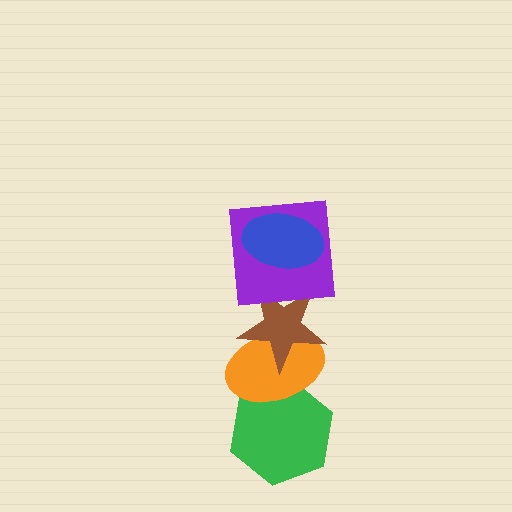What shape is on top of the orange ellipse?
The brown star is on top of the orange ellipse.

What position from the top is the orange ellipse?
The orange ellipse is 4th from the top.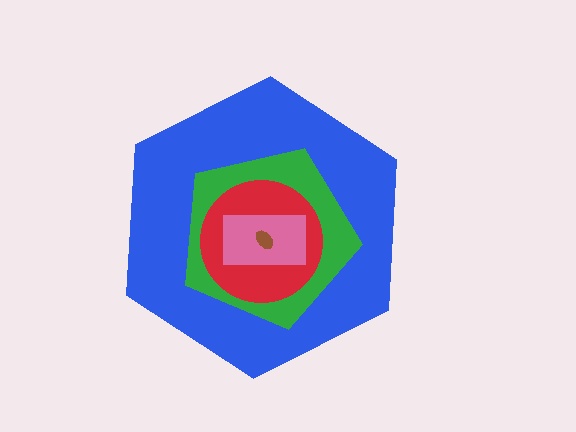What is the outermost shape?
The blue hexagon.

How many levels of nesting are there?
5.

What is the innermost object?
The brown ellipse.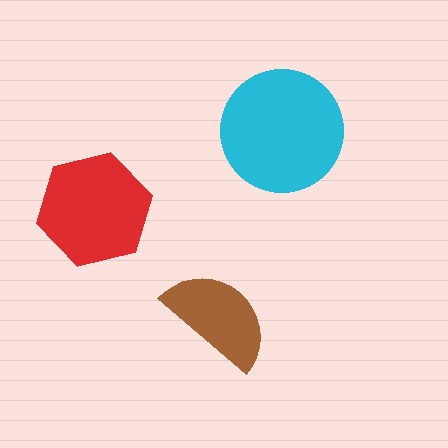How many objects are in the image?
There are 3 objects in the image.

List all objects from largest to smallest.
The cyan circle, the red hexagon, the brown semicircle.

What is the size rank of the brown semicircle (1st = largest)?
3rd.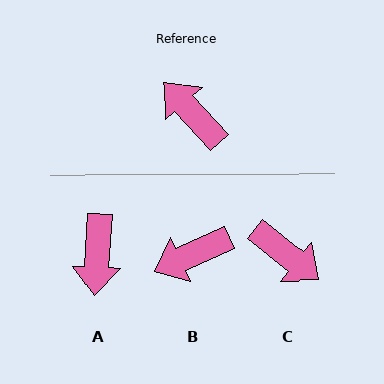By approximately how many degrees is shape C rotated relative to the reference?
Approximately 171 degrees clockwise.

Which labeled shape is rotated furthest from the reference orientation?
C, about 171 degrees away.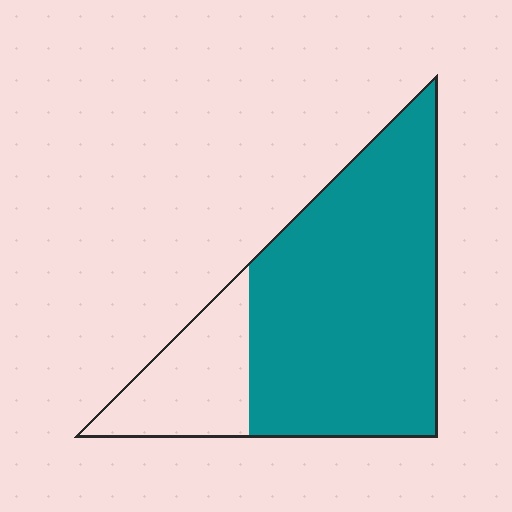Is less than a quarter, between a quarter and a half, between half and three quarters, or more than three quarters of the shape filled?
More than three quarters.